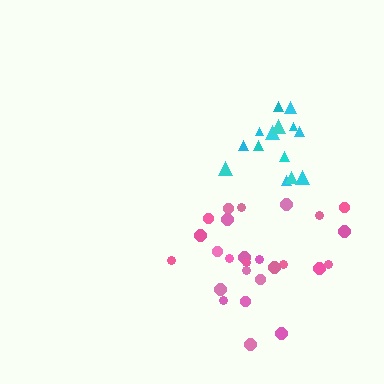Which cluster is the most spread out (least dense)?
Pink.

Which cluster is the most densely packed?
Cyan.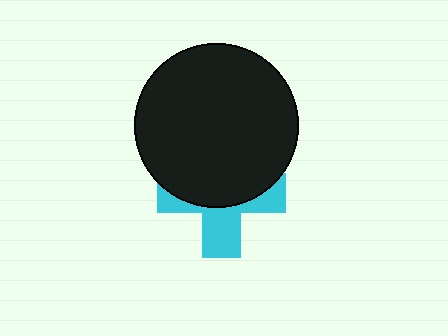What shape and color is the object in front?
The object in front is a black circle.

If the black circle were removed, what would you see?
You would see the complete cyan cross.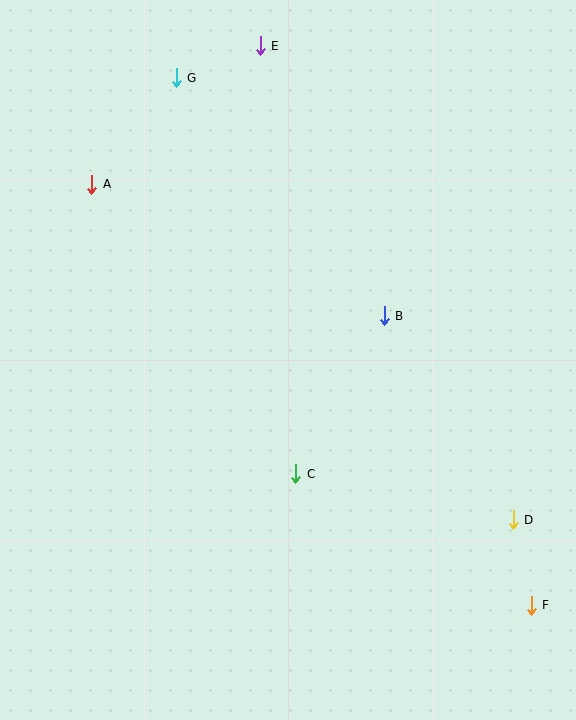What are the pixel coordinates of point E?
Point E is at (260, 46).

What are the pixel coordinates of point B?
Point B is at (384, 316).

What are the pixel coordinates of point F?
Point F is at (531, 605).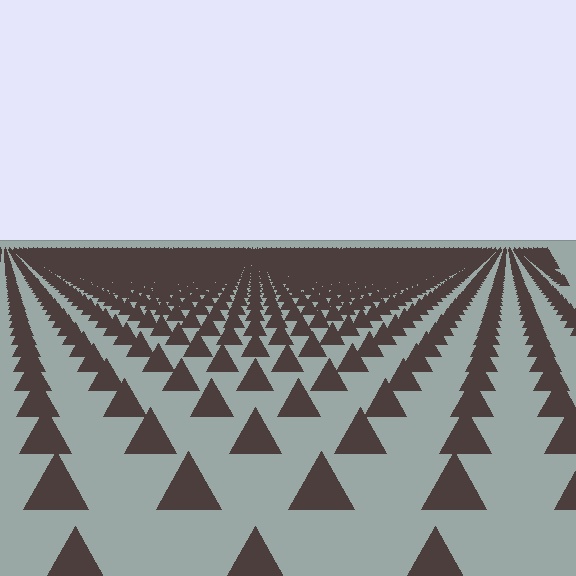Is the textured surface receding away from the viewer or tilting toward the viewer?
The surface is receding away from the viewer. Texture elements get smaller and denser toward the top.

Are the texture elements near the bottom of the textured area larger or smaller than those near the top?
Larger. Near the bottom, elements are closer to the viewer and appear at a bigger on-screen size.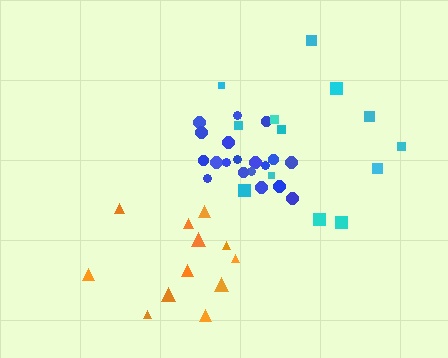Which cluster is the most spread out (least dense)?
Cyan.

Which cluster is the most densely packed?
Blue.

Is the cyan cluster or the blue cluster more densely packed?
Blue.